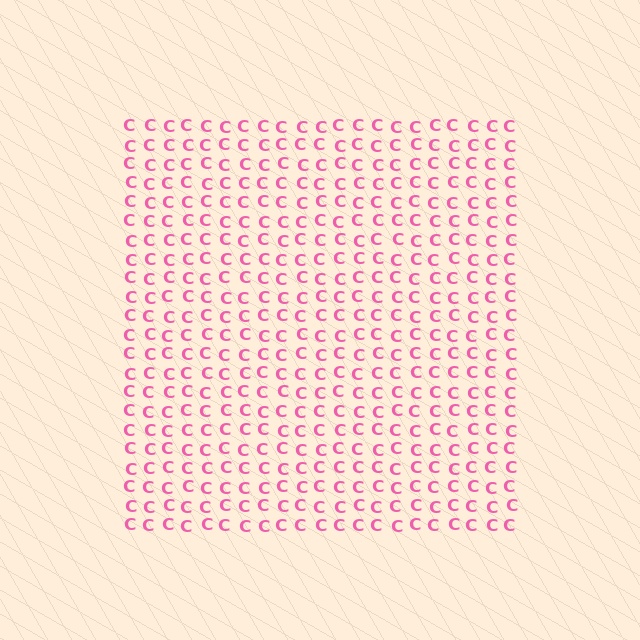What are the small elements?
The small elements are letter C's.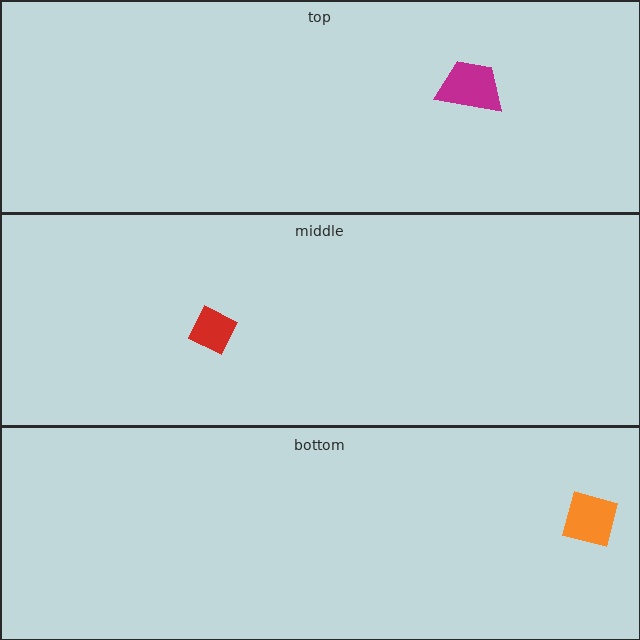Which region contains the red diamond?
The middle region.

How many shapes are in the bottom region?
1.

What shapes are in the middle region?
The red diamond.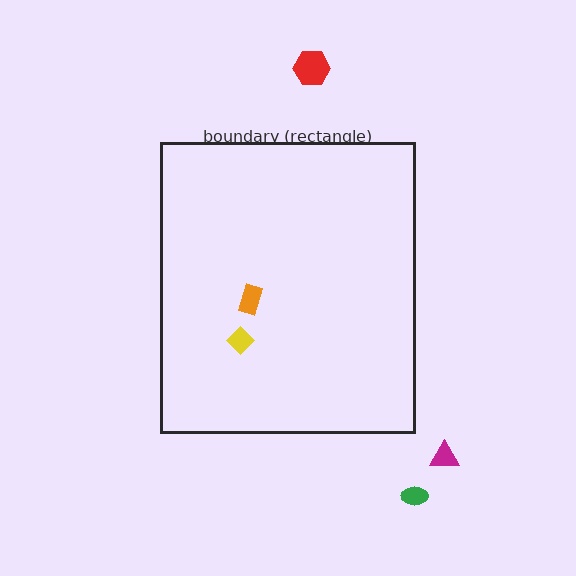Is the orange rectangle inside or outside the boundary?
Inside.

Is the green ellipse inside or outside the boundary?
Outside.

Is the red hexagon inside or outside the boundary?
Outside.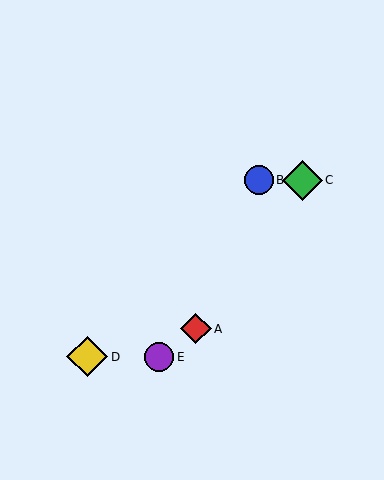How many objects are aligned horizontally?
2 objects (B, C) are aligned horizontally.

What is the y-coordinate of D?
Object D is at y≈357.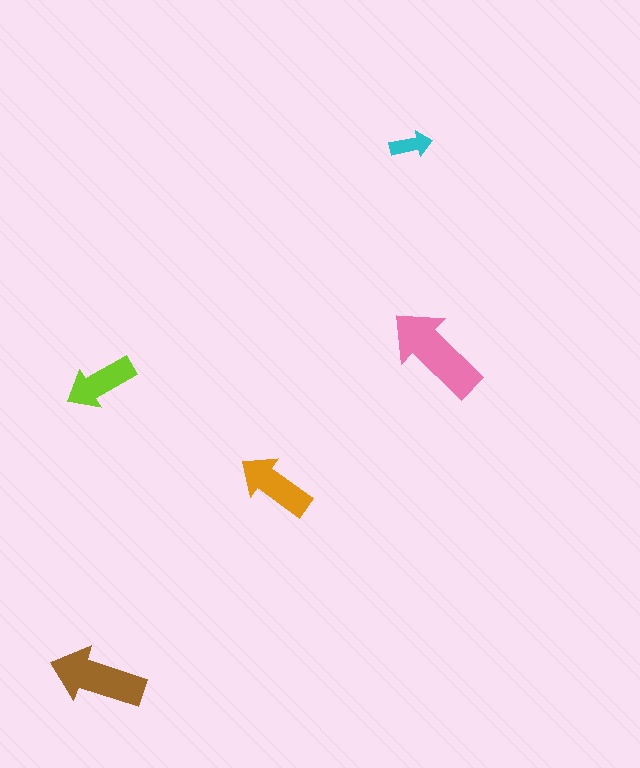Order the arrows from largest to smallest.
the pink one, the brown one, the orange one, the lime one, the cyan one.